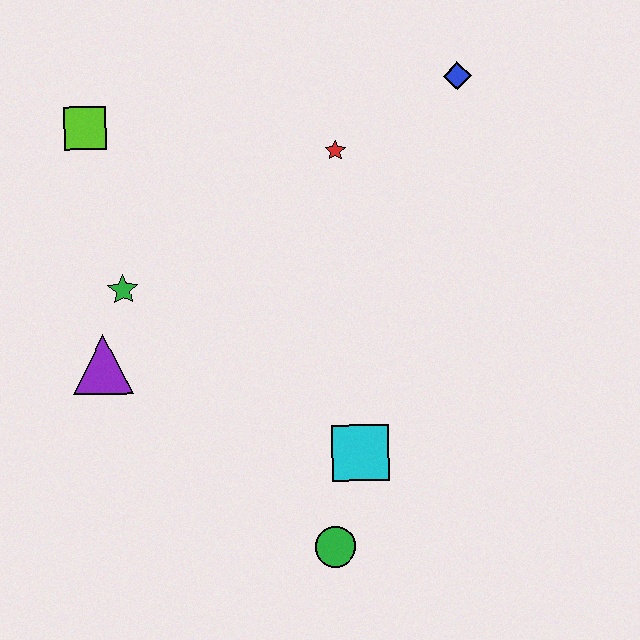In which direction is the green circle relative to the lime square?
The green circle is below the lime square.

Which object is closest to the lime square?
The green star is closest to the lime square.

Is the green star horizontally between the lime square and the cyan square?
Yes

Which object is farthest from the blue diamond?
The green circle is farthest from the blue diamond.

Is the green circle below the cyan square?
Yes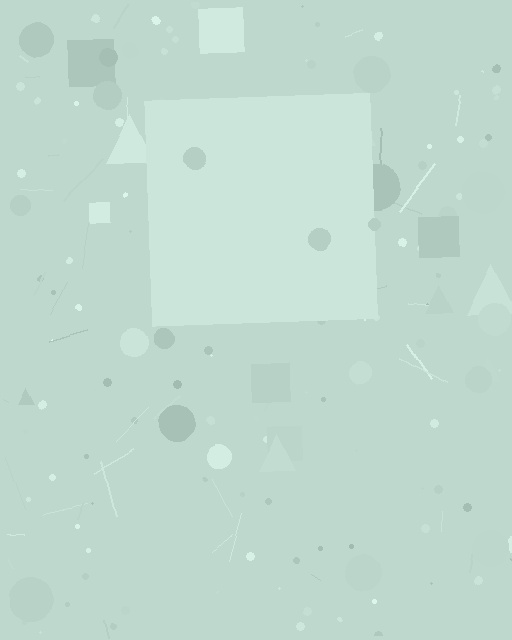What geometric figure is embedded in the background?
A square is embedded in the background.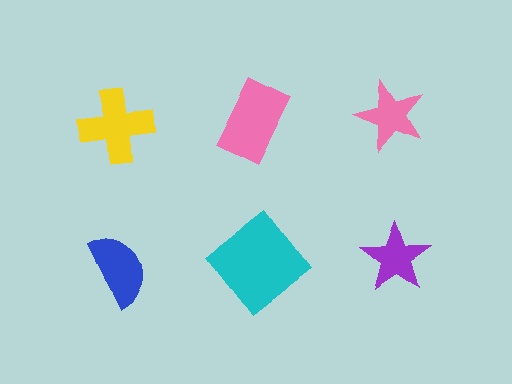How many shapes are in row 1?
3 shapes.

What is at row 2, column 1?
A blue semicircle.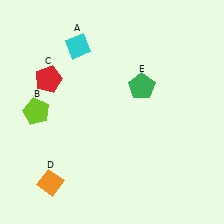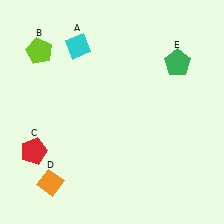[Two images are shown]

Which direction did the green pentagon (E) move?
The green pentagon (E) moved right.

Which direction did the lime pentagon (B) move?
The lime pentagon (B) moved up.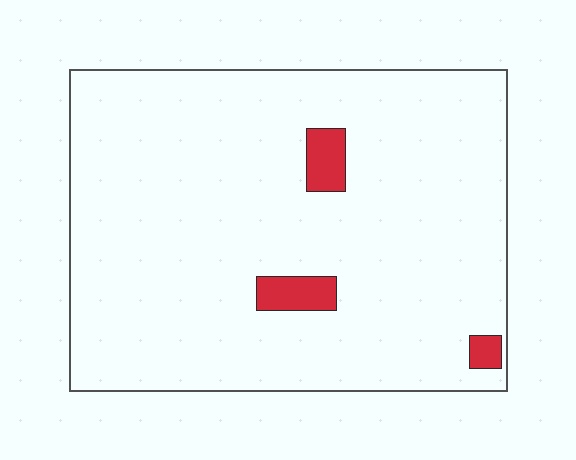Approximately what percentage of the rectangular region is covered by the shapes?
Approximately 5%.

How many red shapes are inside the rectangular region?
3.